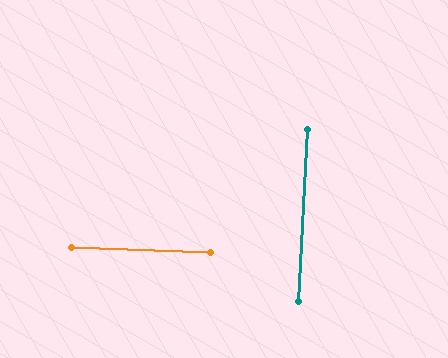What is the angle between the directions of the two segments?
Approximately 89 degrees.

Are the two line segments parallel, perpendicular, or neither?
Perpendicular — they meet at approximately 89°.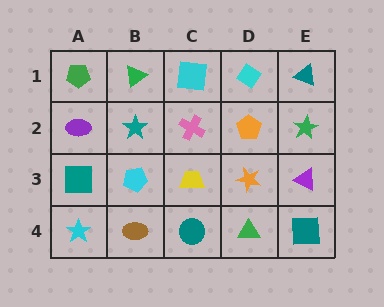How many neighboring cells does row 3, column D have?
4.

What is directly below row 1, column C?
A pink cross.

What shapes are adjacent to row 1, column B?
A teal star (row 2, column B), a green pentagon (row 1, column A), a cyan square (row 1, column C).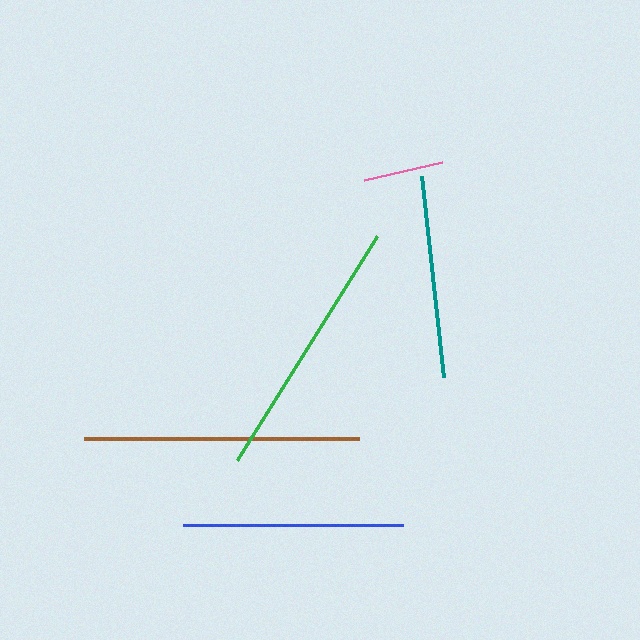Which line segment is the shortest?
The pink line is the shortest at approximately 79 pixels.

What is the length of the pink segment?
The pink segment is approximately 79 pixels long.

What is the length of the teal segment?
The teal segment is approximately 202 pixels long.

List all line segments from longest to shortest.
From longest to shortest: brown, green, blue, teal, pink.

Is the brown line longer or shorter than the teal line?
The brown line is longer than the teal line.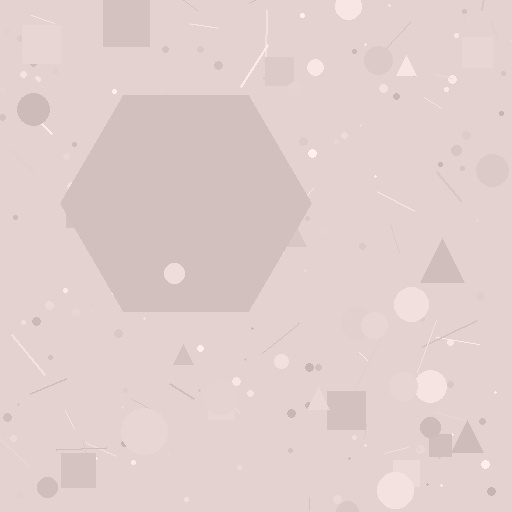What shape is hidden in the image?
A hexagon is hidden in the image.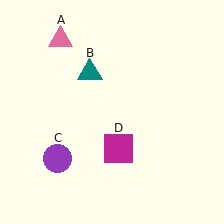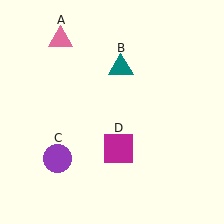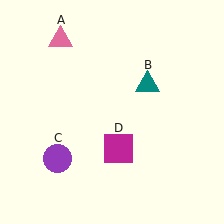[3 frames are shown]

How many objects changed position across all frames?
1 object changed position: teal triangle (object B).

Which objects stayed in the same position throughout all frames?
Pink triangle (object A) and purple circle (object C) and magenta square (object D) remained stationary.